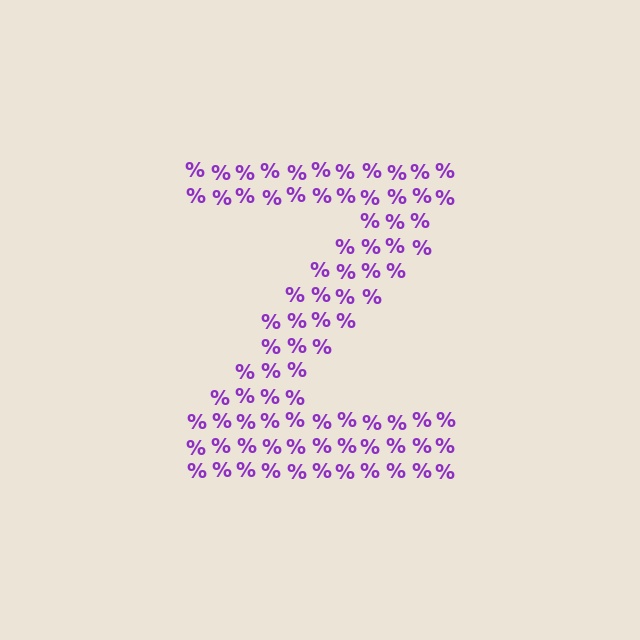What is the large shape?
The large shape is the letter Z.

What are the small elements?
The small elements are percent signs.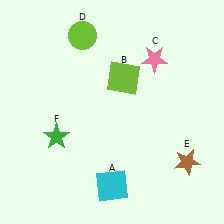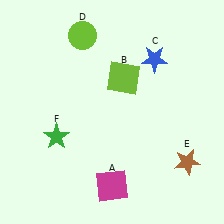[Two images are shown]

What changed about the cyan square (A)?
In Image 1, A is cyan. In Image 2, it changed to magenta.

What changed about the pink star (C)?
In Image 1, C is pink. In Image 2, it changed to blue.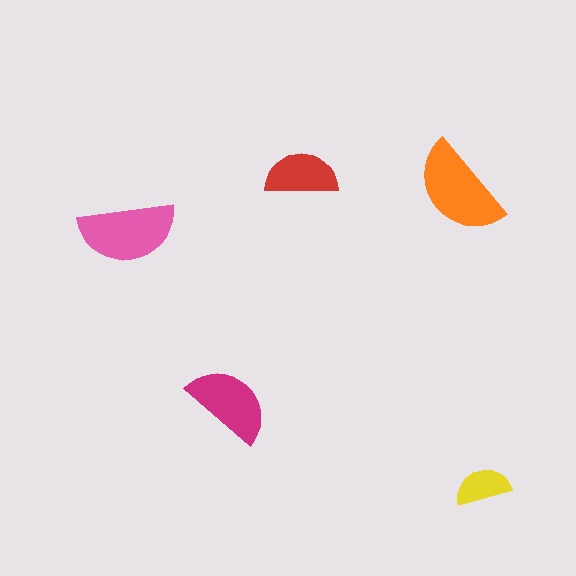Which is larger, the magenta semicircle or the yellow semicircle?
The magenta one.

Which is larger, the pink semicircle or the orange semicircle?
The orange one.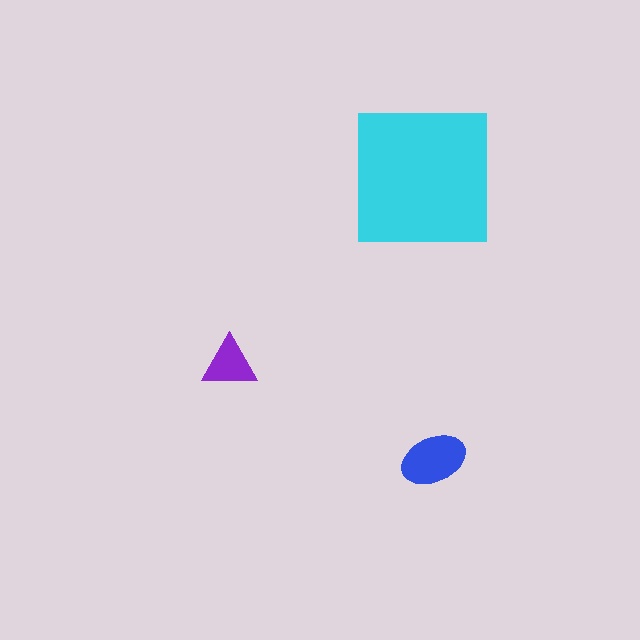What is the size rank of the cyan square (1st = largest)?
1st.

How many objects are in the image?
There are 3 objects in the image.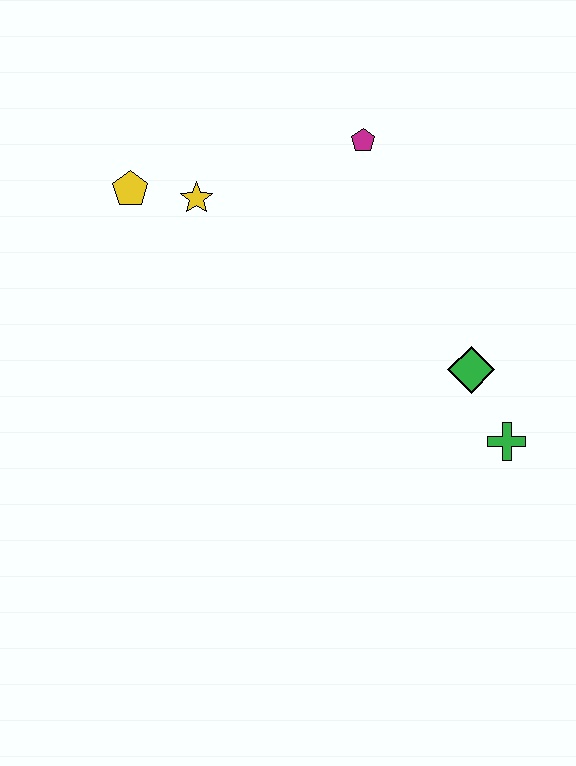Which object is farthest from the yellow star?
The green cross is farthest from the yellow star.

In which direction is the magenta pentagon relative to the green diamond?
The magenta pentagon is above the green diamond.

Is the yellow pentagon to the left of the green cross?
Yes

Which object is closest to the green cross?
The green diamond is closest to the green cross.